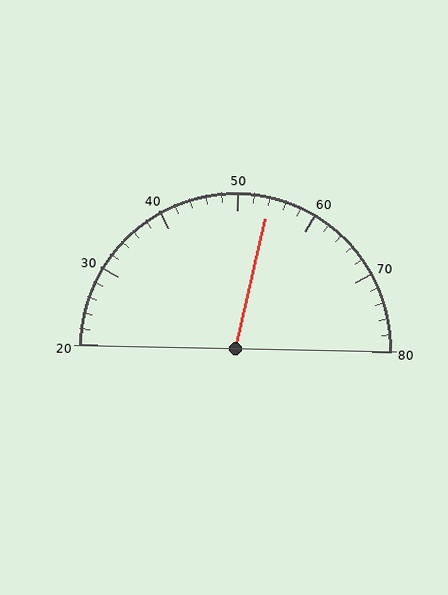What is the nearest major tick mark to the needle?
The nearest major tick mark is 50.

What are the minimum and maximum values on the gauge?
The gauge ranges from 20 to 80.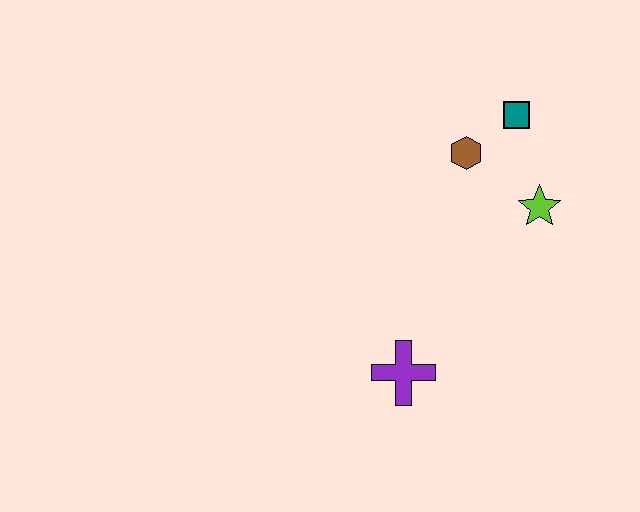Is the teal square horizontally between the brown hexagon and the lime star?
Yes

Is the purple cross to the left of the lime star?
Yes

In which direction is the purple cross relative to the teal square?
The purple cross is below the teal square.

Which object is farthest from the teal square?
The purple cross is farthest from the teal square.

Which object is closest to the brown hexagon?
The teal square is closest to the brown hexagon.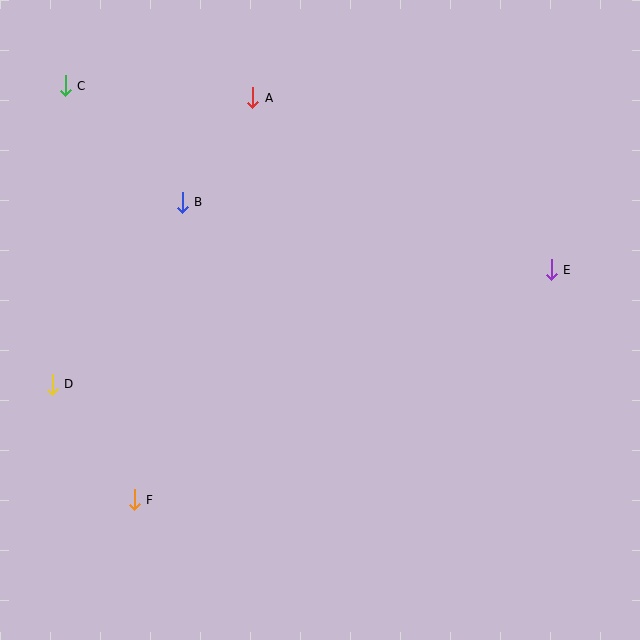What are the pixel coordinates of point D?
Point D is at (52, 384).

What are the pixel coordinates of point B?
Point B is at (182, 202).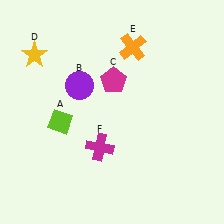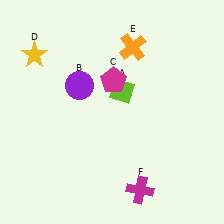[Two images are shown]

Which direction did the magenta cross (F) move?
The magenta cross (F) moved down.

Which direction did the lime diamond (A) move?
The lime diamond (A) moved right.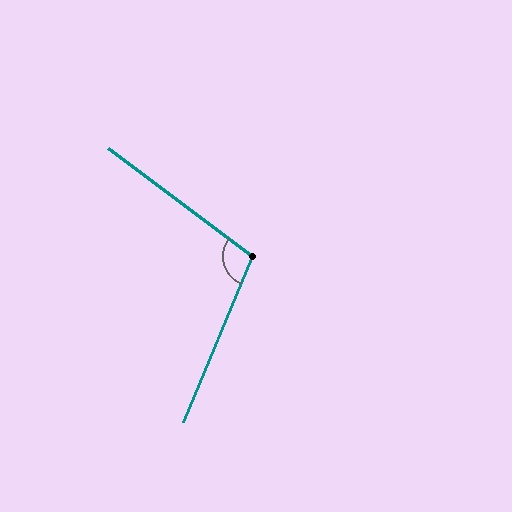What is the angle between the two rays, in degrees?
Approximately 104 degrees.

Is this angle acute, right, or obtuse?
It is obtuse.